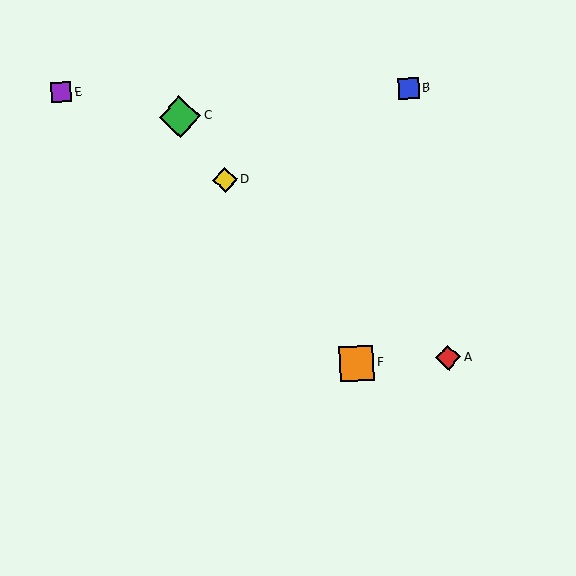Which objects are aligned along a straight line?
Objects C, D, F are aligned along a straight line.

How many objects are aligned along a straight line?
3 objects (C, D, F) are aligned along a straight line.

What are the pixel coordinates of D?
Object D is at (225, 180).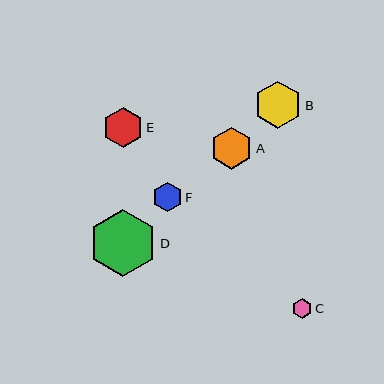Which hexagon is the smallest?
Hexagon C is the smallest with a size of approximately 21 pixels.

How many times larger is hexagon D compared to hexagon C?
Hexagon D is approximately 3.3 times the size of hexagon C.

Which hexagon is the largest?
Hexagon D is the largest with a size of approximately 67 pixels.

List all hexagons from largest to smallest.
From largest to smallest: D, B, A, E, F, C.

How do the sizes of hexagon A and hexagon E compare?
Hexagon A and hexagon E are approximately the same size.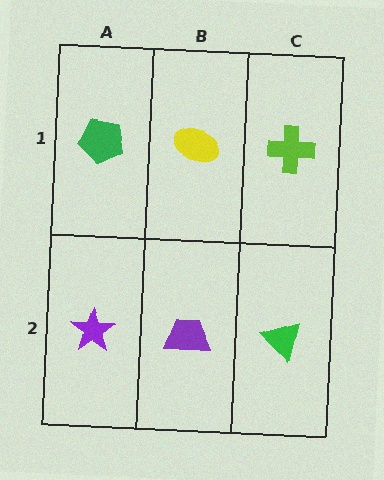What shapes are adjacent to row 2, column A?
A green pentagon (row 1, column A), a purple trapezoid (row 2, column B).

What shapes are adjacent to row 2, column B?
A yellow ellipse (row 1, column B), a purple star (row 2, column A), a green triangle (row 2, column C).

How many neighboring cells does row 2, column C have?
2.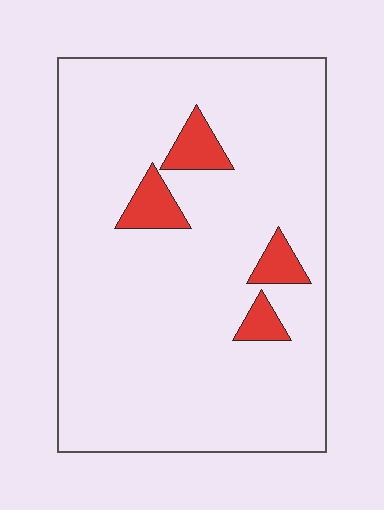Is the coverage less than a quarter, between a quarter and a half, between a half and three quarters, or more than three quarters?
Less than a quarter.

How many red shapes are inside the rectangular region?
4.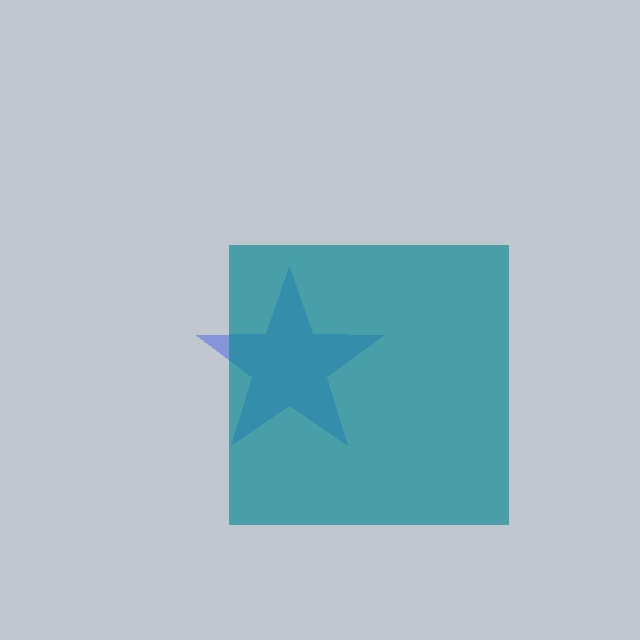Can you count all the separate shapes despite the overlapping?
Yes, there are 2 separate shapes.